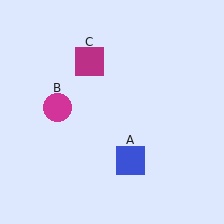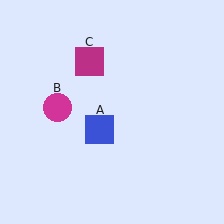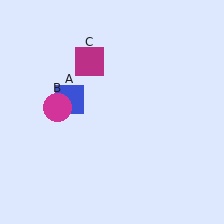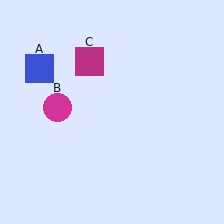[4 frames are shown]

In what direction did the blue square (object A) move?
The blue square (object A) moved up and to the left.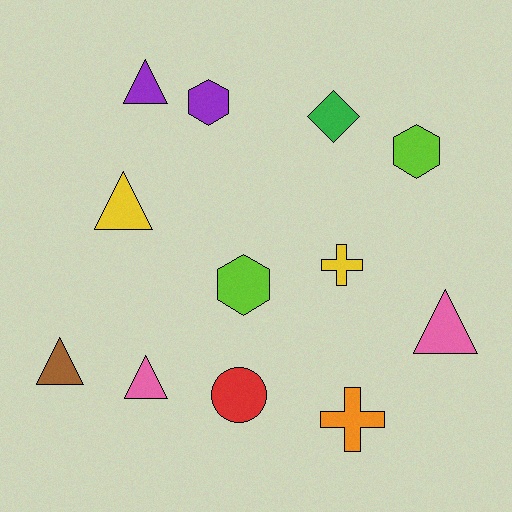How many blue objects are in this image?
There are no blue objects.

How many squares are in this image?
There are no squares.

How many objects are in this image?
There are 12 objects.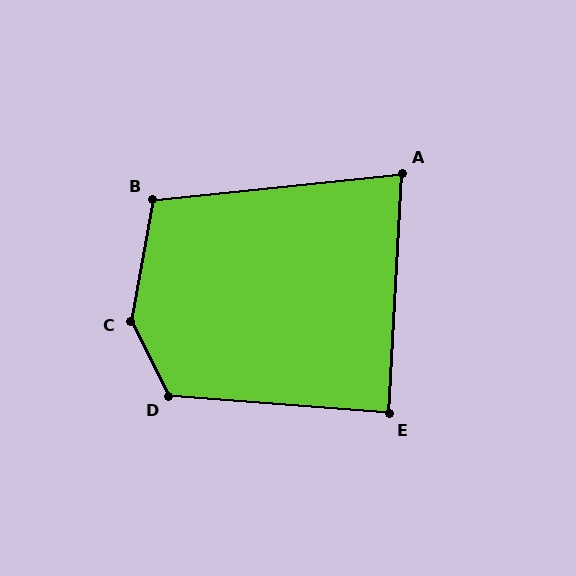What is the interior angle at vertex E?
Approximately 89 degrees (approximately right).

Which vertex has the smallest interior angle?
A, at approximately 81 degrees.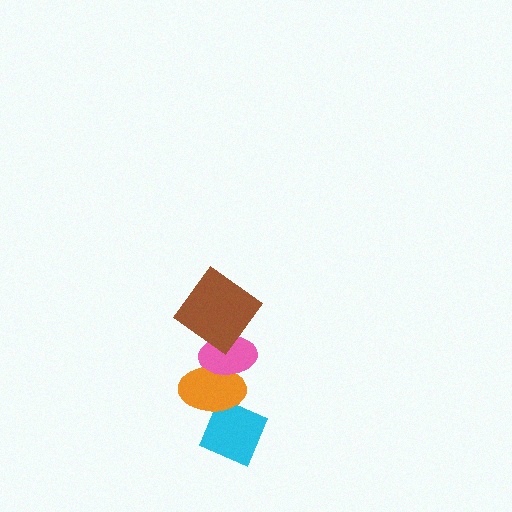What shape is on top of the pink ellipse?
The brown diamond is on top of the pink ellipse.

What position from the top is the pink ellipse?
The pink ellipse is 2nd from the top.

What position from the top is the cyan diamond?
The cyan diamond is 4th from the top.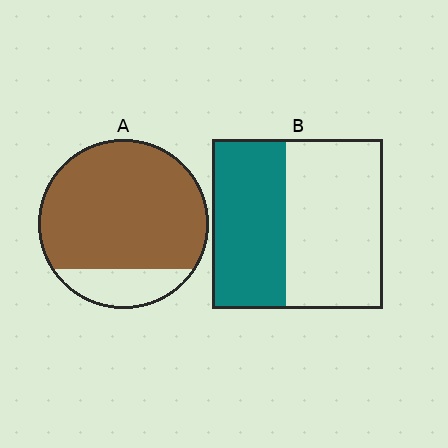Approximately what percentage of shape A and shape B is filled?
A is approximately 80% and B is approximately 45%.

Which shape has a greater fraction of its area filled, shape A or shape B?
Shape A.